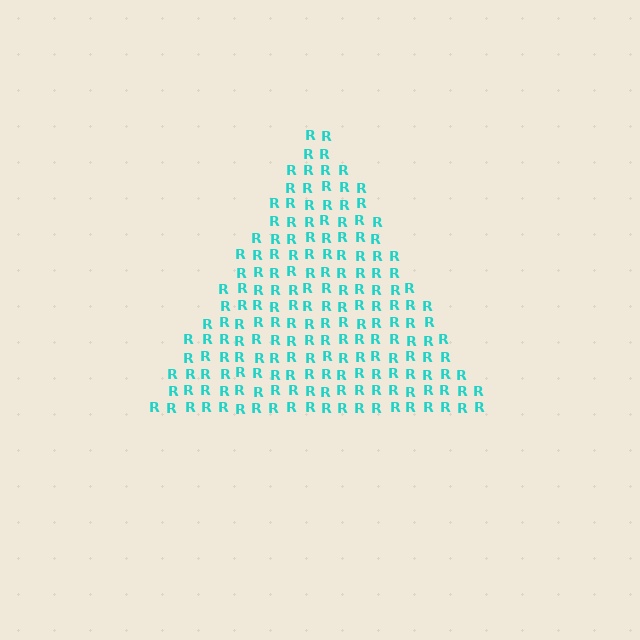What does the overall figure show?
The overall figure shows a triangle.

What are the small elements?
The small elements are letter R's.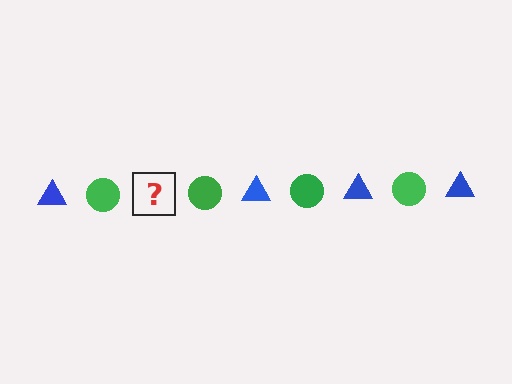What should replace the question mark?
The question mark should be replaced with a blue triangle.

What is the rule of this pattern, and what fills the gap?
The rule is that the pattern alternates between blue triangle and green circle. The gap should be filled with a blue triangle.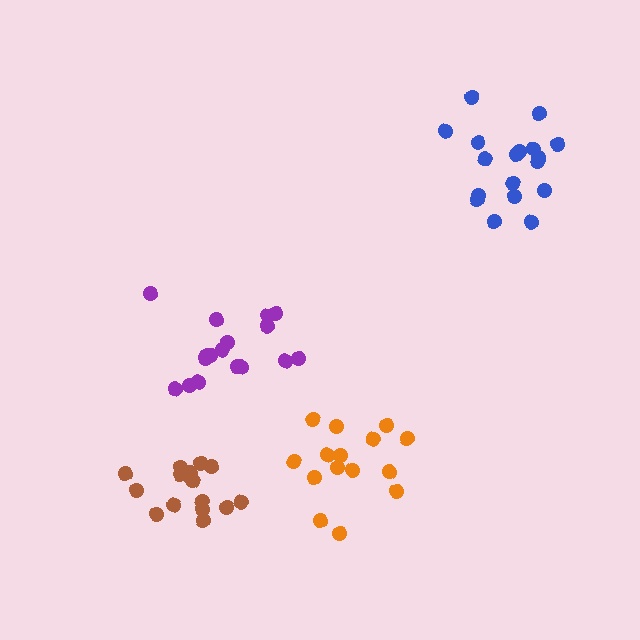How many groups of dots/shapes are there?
There are 4 groups.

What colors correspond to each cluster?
The clusters are colored: purple, blue, orange, brown.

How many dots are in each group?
Group 1: 17 dots, Group 2: 18 dots, Group 3: 15 dots, Group 4: 16 dots (66 total).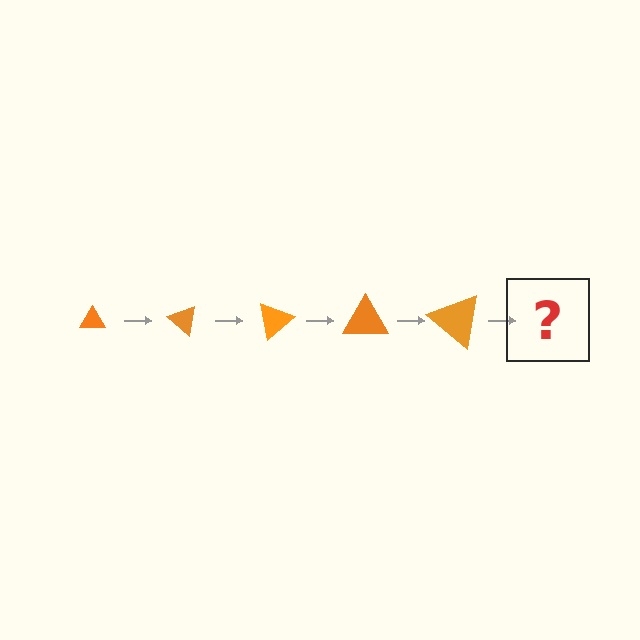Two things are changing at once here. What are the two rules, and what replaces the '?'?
The two rules are that the triangle grows larger each step and it rotates 40 degrees each step. The '?' should be a triangle, larger than the previous one and rotated 200 degrees from the start.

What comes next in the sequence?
The next element should be a triangle, larger than the previous one and rotated 200 degrees from the start.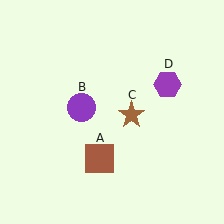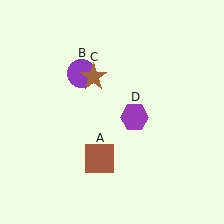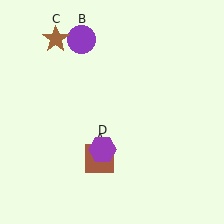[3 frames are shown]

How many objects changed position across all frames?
3 objects changed position: purple circle (object B), brown star (object C), purple hexagon (object D).